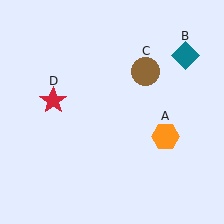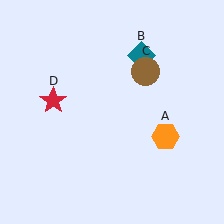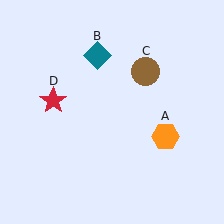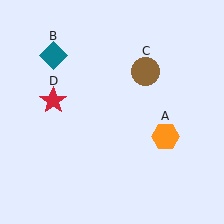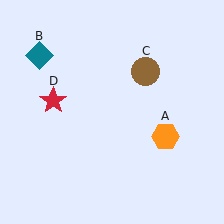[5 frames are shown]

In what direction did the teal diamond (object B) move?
The teal diamond (object B) moved left.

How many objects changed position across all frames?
1 object changed position: teal diamond (object B).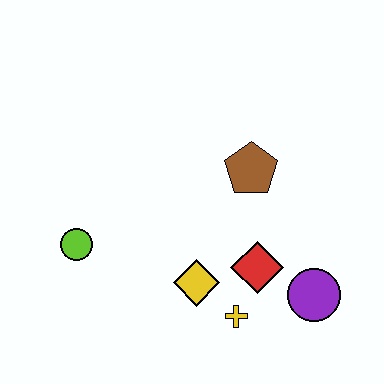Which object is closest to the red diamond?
The yellow cross is closest to the red diamond.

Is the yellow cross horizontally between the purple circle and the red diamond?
No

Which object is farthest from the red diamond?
The lime circle is farthest from the red diamond.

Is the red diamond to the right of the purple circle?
No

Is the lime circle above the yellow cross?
Yes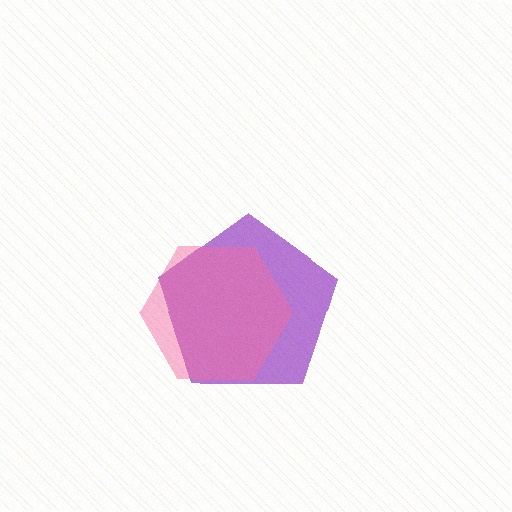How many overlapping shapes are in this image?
There are 2 overlapping shapes in the image.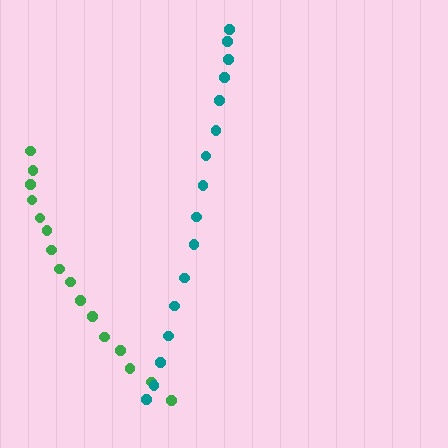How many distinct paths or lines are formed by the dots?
There are 2 distinct paths.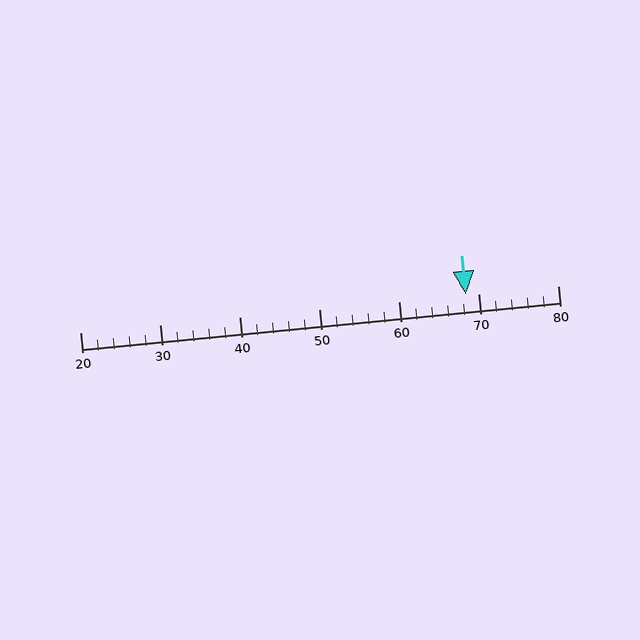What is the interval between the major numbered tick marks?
The major tick marks are spaced 10 units apart.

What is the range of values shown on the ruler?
The ruler shows values from 20 to 80.